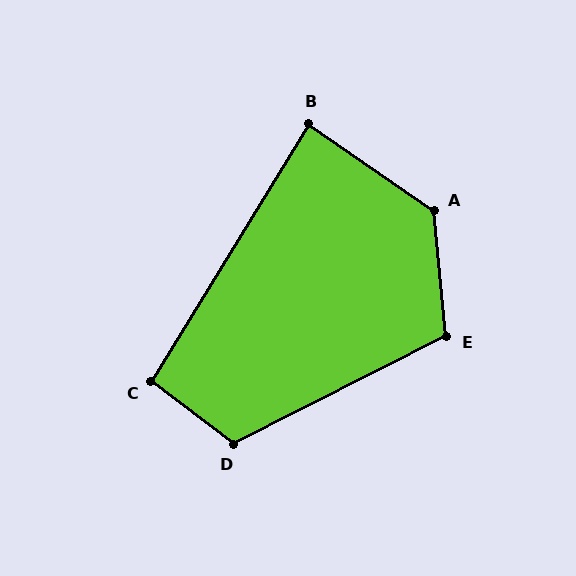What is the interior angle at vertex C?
Approximately 96 degrees (obtuse).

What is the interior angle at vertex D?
Approximately 116 degrees (obtuse).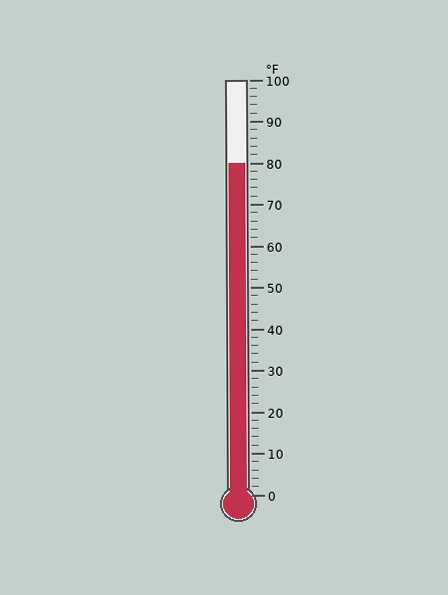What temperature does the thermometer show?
The thermometer shows approximately 80°F.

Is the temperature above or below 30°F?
The temperature is above 30°F.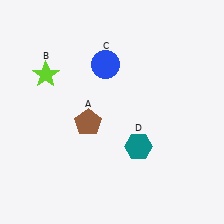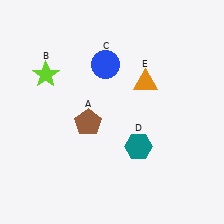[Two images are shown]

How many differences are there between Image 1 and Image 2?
There is 1 difference between the two images.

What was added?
An orange triangle (E) was added in Image 2.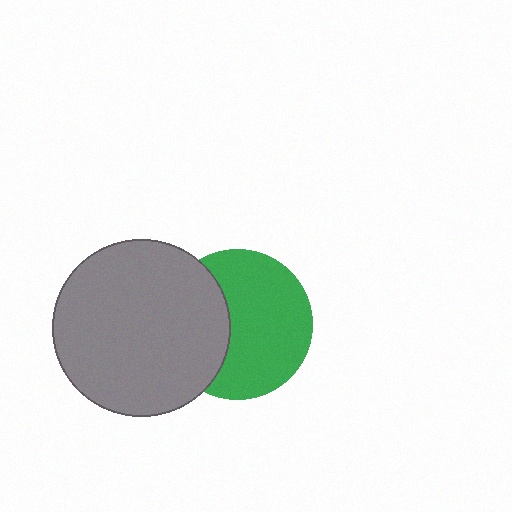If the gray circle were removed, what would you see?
You would see the complete green circle.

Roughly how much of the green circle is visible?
About half of it is visible (roughly 64%).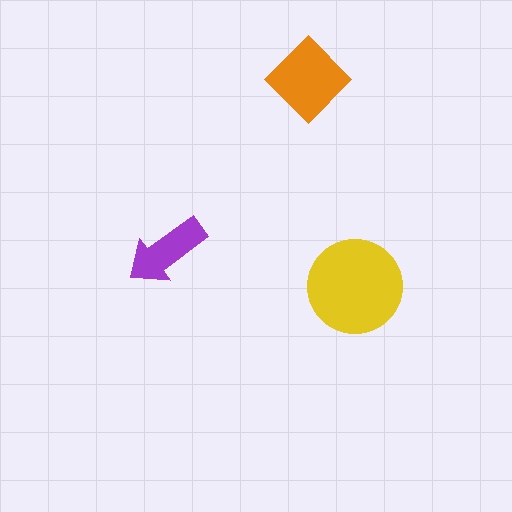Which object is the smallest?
The purple arrow.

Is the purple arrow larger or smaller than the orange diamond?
Smaller.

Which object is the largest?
The yellow circle.